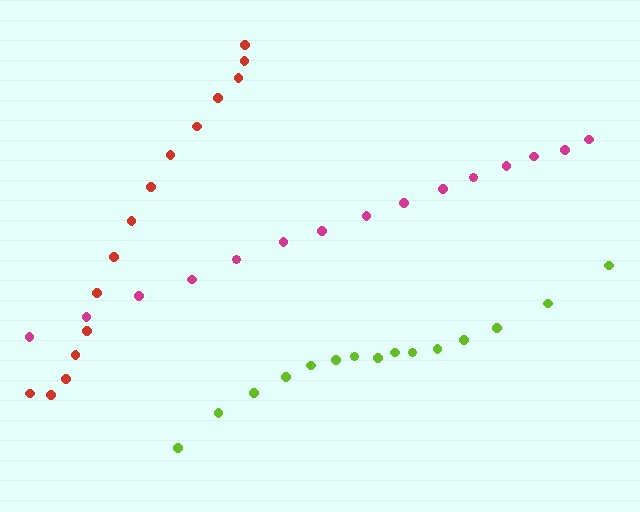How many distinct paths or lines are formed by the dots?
There are 3 distinct paths.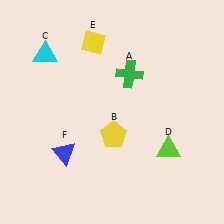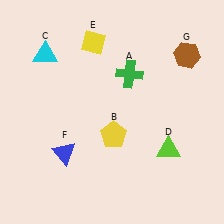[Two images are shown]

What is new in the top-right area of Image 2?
A brown hexagon (G) was added in the top-right area of Image 2.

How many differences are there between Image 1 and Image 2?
There is 1 difference between the two images.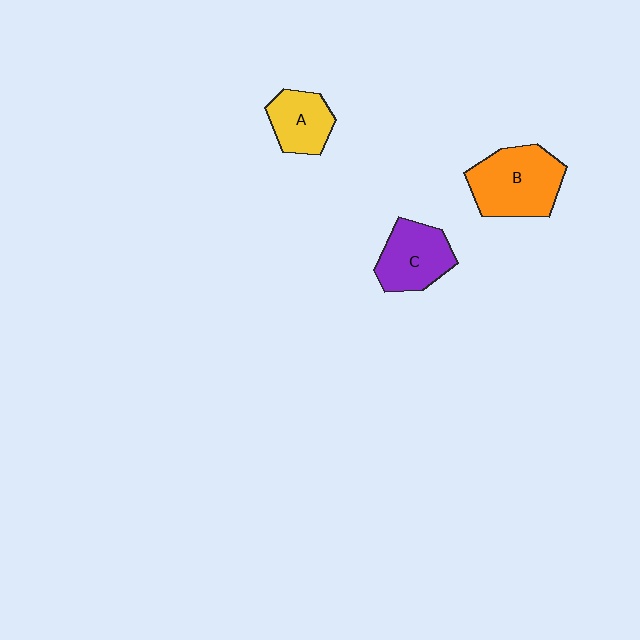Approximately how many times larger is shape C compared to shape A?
Approximately 1.3 times.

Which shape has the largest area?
Shape B (orange).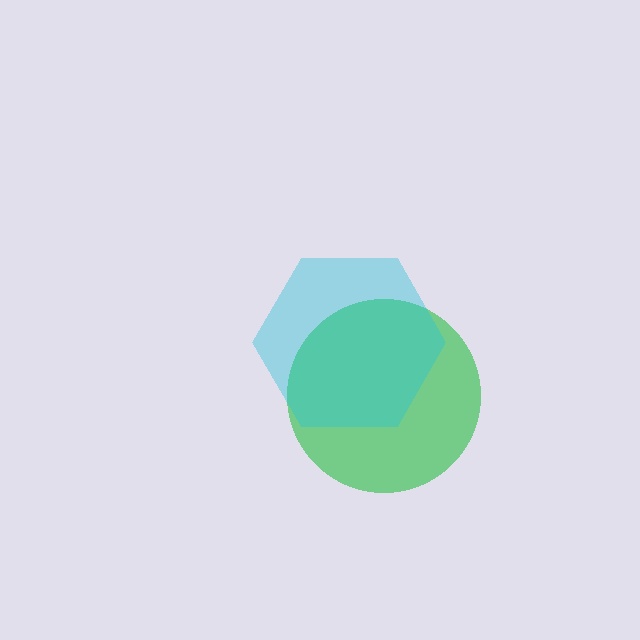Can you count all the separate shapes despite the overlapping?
Yes, there are 2 separate shapes.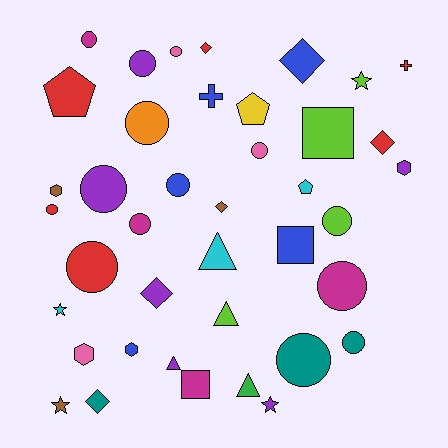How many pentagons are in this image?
There are 3 pentagons.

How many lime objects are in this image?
There are 4 lime objects.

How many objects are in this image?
There are 40 objects.